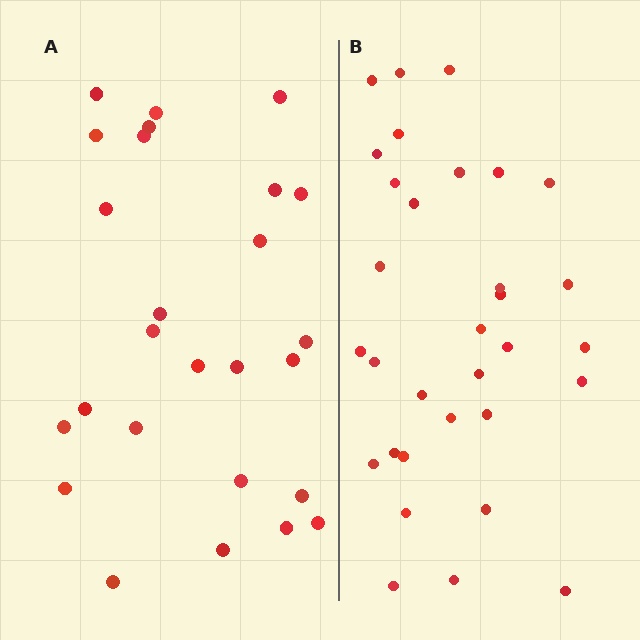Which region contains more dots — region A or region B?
Region B (the right region) has more dots.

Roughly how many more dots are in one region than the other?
Region B has about 6 more dots than region A.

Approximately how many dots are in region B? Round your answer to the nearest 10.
About 30 dots. (The exact count is 32, which rounds to 30.)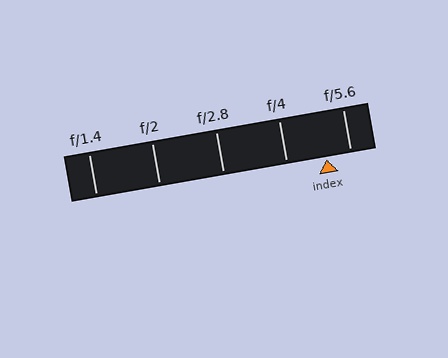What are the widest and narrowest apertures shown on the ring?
The widest aperture shown is f/1.4 and the narrowest is f/5.6.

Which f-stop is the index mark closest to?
The index mark is closest to f/5.6.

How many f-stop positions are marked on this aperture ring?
There are 5 f-stop positions marked.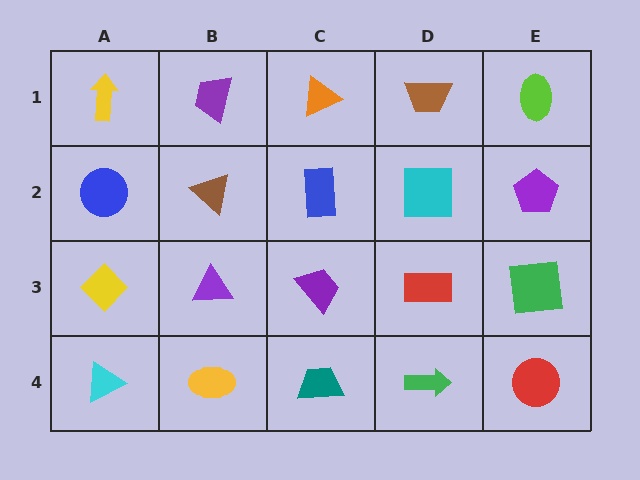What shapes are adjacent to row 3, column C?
A blue rectangle (row 2, column C), a teal trapezoid (row 4, column C), a purple triangle (row 3, column B), a red rectangle (row 3, column D).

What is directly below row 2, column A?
A yellow diamond.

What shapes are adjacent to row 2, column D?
A brown trapezoid (row 1, column D), a red rectangle (row 3, column D), a blue rectangle (row 2, column C), a purple pentagon (row 2, column E).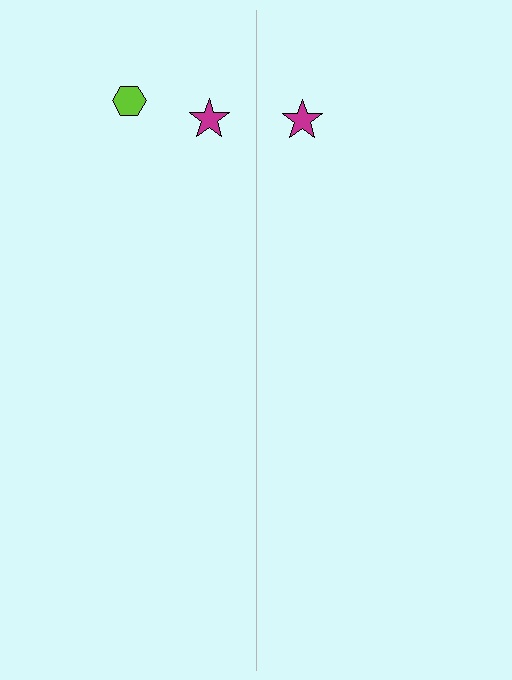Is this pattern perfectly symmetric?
No, the pattern is not perfectly symmetric. A lime hexagon is missing from the right side.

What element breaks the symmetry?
A lime hexagon is missing from the right side.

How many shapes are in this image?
There are 3 shapes in this image.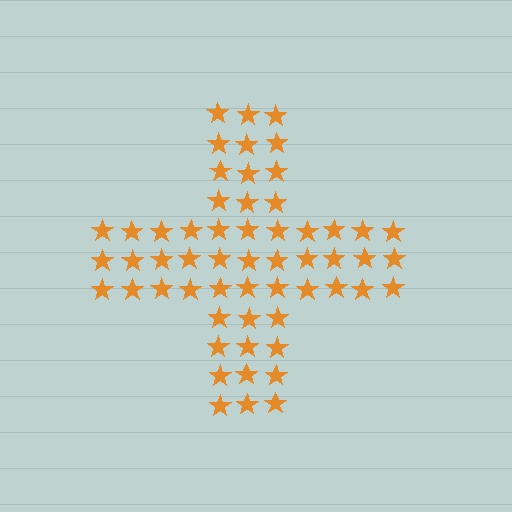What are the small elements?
The small elements are stars.